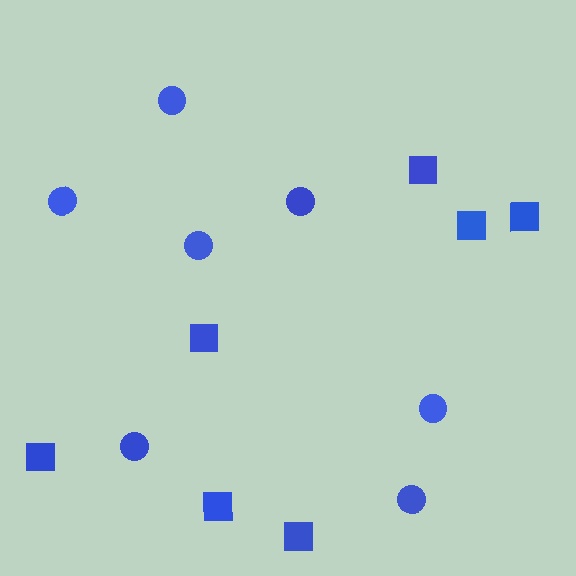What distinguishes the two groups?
There are 2 groups: one group of circles (7) and one group of squares (7).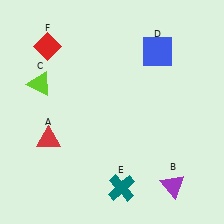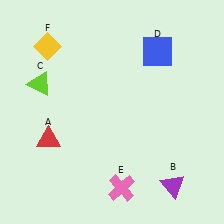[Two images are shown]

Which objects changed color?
E changed from teal to pink. F changed from red to yellow.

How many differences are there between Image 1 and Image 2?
There are 2 differences between the two images.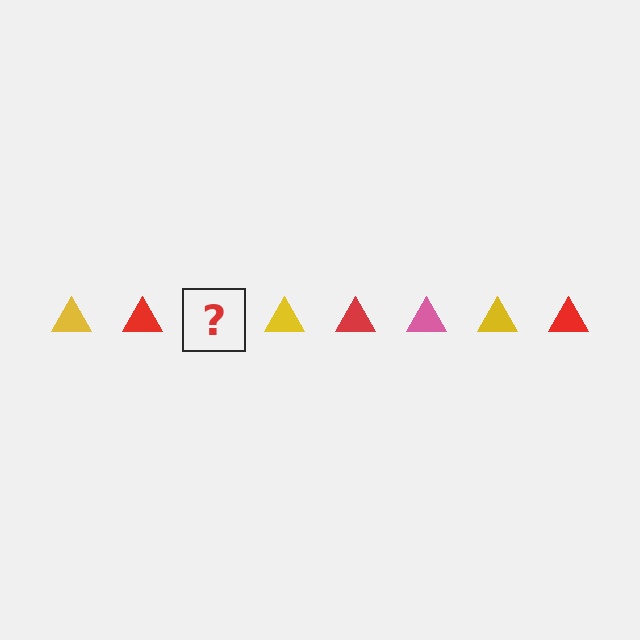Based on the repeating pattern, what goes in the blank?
The blank should be a pink triangle.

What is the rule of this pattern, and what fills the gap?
The rule is that the pattern cycles through yellow, red, pink triangles. The gap should be filled with a pink triangle.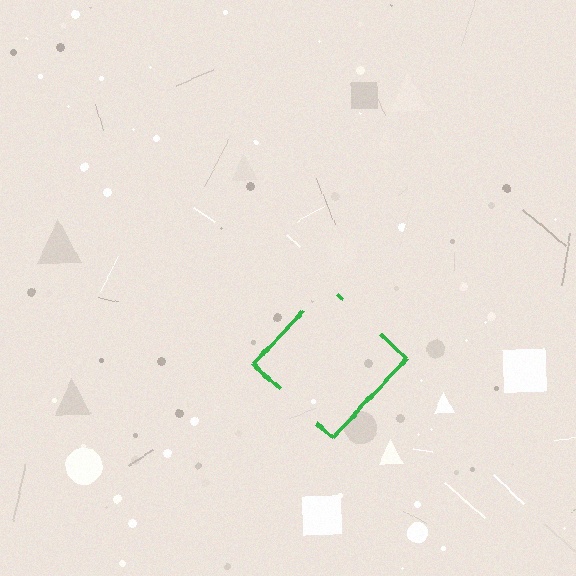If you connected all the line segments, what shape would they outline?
They would outline a diamond.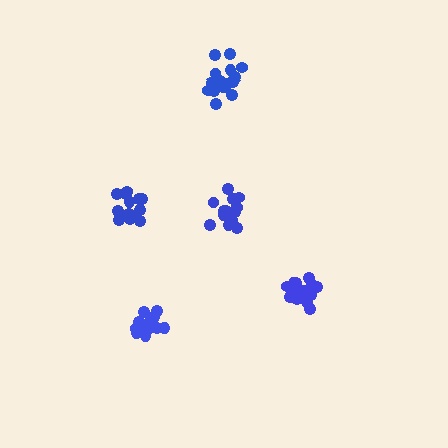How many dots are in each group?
Group 1: 15 dots, Group 2: 13 dots, Group 3: 14 dots, Group 4: 17 dots, Group 5: 15 dots (74 total).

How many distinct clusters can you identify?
There are 5 distinct clusters.